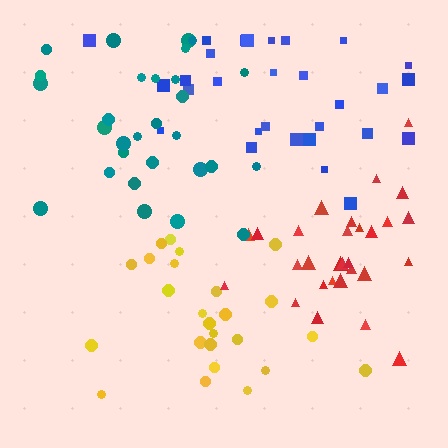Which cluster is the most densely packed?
Red.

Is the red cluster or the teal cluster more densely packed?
Red.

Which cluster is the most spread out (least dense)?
Blue.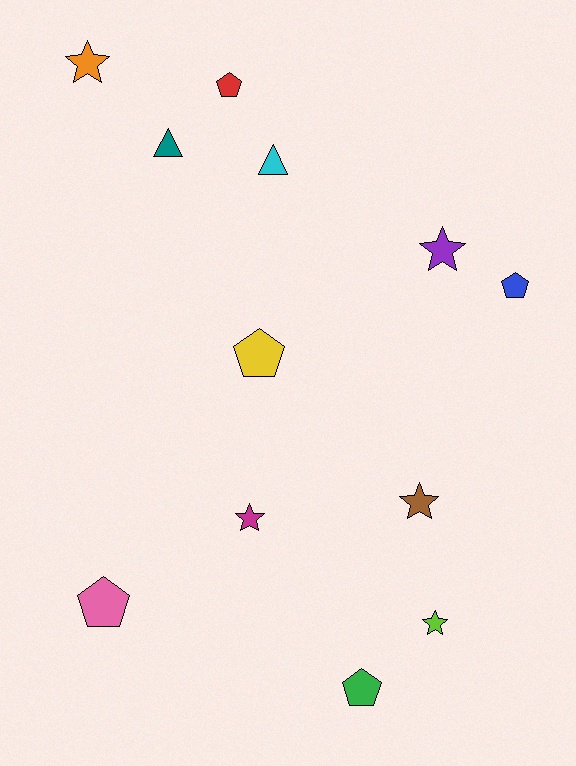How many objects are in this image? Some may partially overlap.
There are 12 objects.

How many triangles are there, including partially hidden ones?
There are 2 triangles.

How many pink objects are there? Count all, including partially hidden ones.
There is 1 pink object.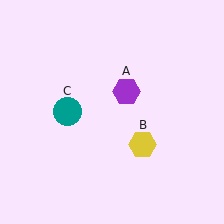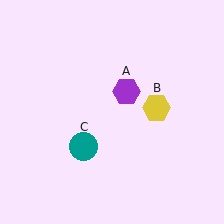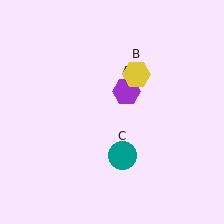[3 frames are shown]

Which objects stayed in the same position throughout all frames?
Purple hexagon (object A) remained stationary.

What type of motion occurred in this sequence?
The yellow hexagon (object B), teal circle (object C) rotated counterclockwise around the center of the scene.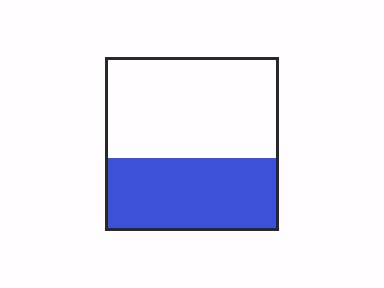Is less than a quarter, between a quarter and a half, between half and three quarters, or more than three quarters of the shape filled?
Between a quarter and a half.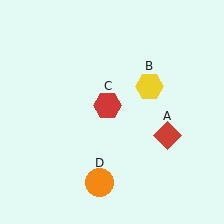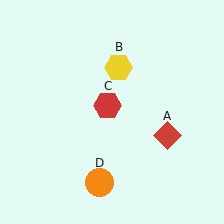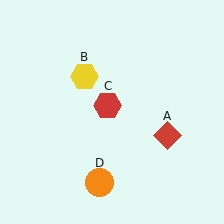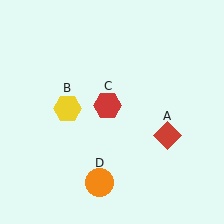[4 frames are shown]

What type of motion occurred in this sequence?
The yellow hexagon (object B) rotated counterclockwise around the center of the scene.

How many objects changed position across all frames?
1 object changed position: yellow hexagon (object B).